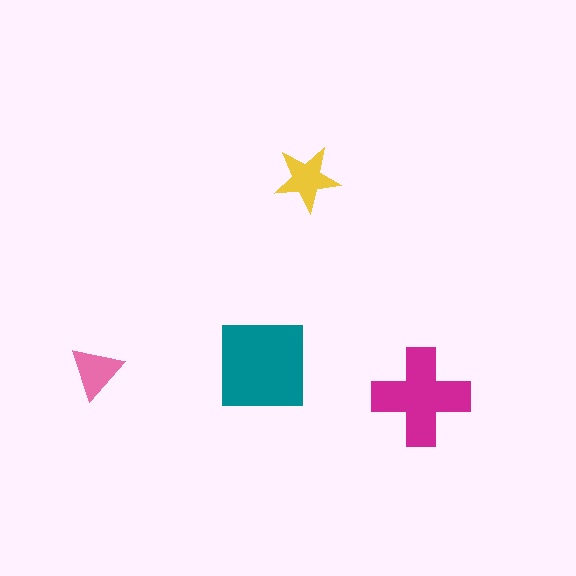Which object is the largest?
The teal square.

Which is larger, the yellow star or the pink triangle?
The yellow star.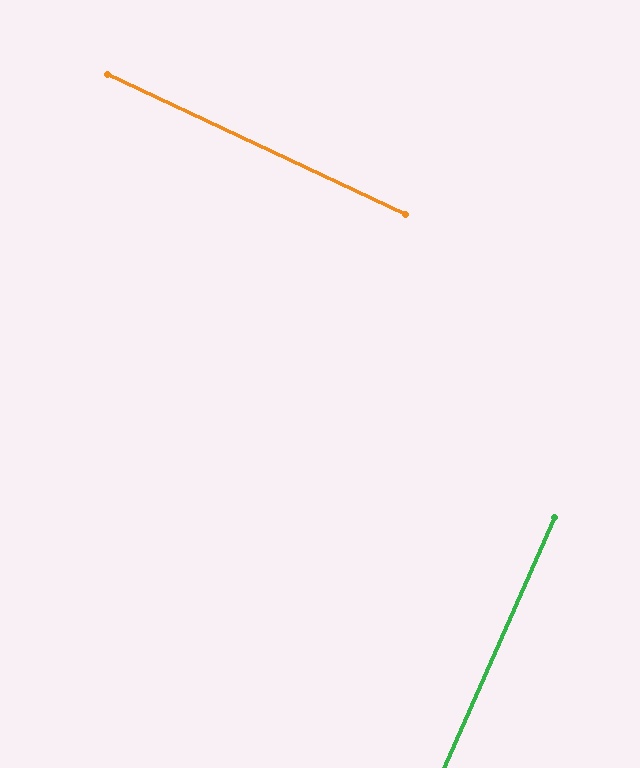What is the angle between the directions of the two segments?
Approximately 89 degrees.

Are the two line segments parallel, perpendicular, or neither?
Perpendicular — they meet at approximately 89°.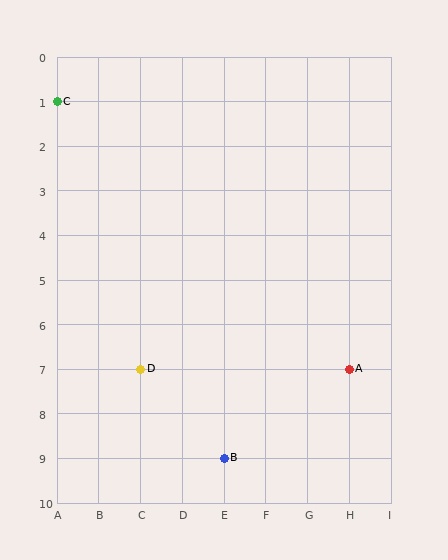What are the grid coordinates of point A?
Point A is at grid coordinates (H, 7).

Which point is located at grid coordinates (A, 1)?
Point C is at (A, 1).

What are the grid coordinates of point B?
Point B is at grid coordinates (E, 9).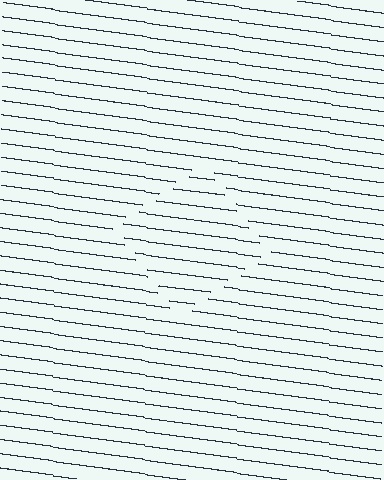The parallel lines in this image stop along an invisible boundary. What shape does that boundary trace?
An illusory square. The interior of the shape contains the same grating, shifted by half a period — the contour is defined by the phase discontinuity where line-ends from the inner and outer gratings abut.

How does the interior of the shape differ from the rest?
The interior of the shape contains the same grating, shifted by half a period — the contour is defined by the phase discontinuity where line-ends from the inner and outer gratings abut.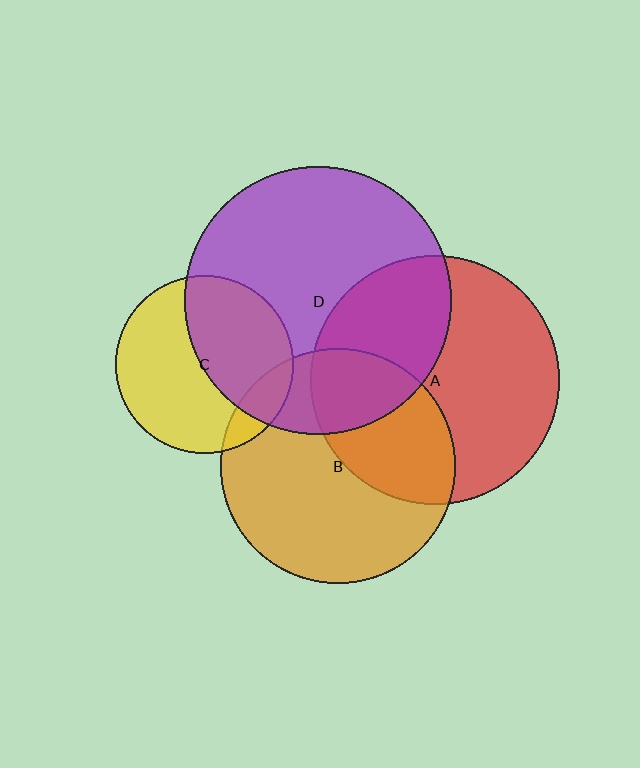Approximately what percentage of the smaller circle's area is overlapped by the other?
Approximately 40%.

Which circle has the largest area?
Circle D (purple).